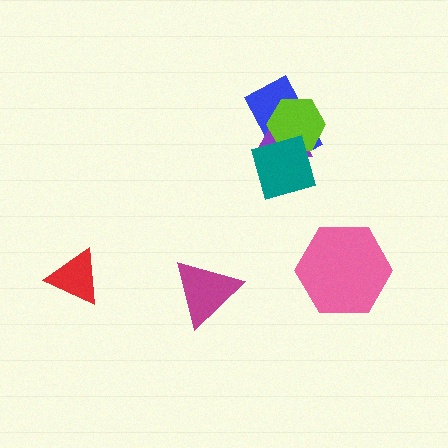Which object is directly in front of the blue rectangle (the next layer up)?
The purple triangle is directly in front of the blue rectangle.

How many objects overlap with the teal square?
3 objects overlap with the teal square.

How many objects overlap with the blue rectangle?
3 objects overlap with the blue rectangle.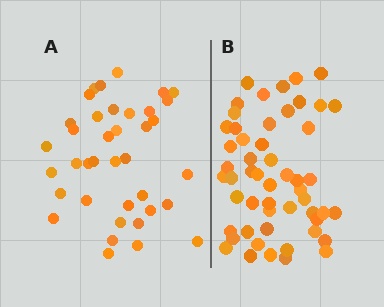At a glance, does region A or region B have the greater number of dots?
Region B (the right region) has more dots.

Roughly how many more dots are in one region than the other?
Region B has approximately 15 more dots than region A.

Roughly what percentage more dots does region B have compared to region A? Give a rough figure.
About 40% more.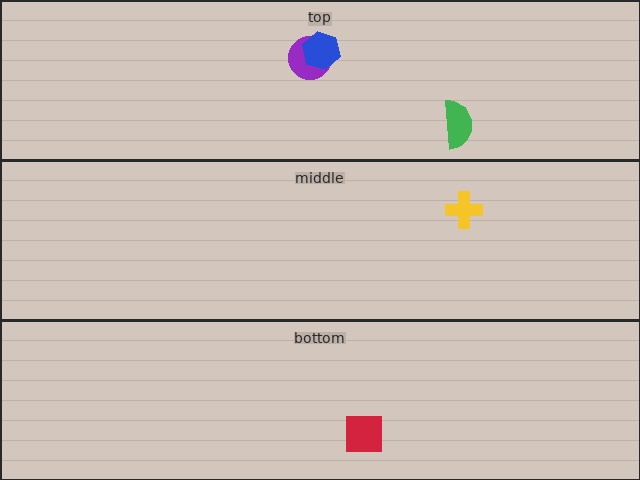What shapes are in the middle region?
The yellow cross.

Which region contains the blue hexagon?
The top region.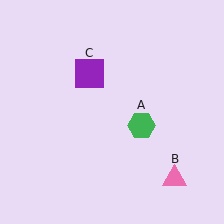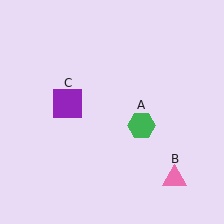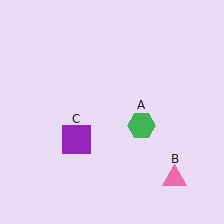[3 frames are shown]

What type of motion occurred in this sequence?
The purple square (object C) rotated counterclockwise around the center of the scene.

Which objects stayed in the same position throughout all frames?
Green hexagon (object A) and pink triangle (object B) remained stationary.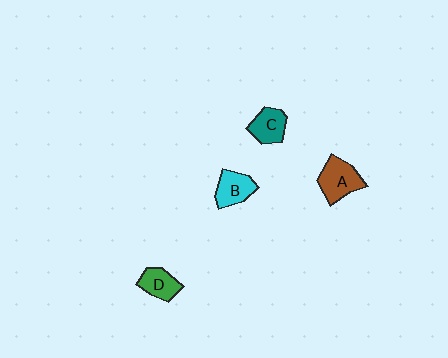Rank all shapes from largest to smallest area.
From largest to smallest: A (brown), B (cyan), C (teal), D (green).